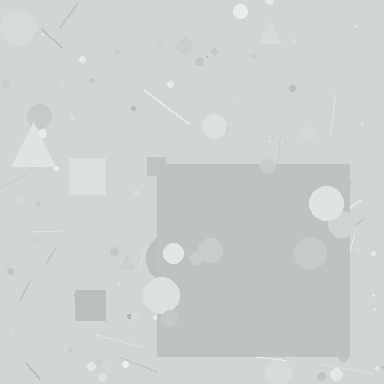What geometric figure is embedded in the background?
A square is embedded in the background.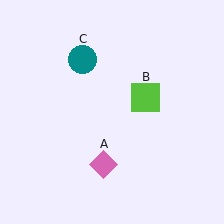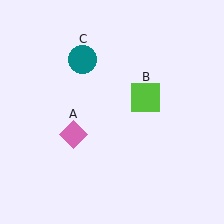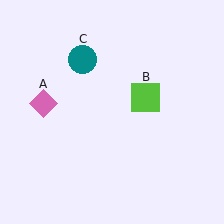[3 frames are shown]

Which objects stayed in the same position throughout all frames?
Lime square (object B) and teal circle (object C) remained stationary.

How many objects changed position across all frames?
1 object changed position: pink diamond (object A).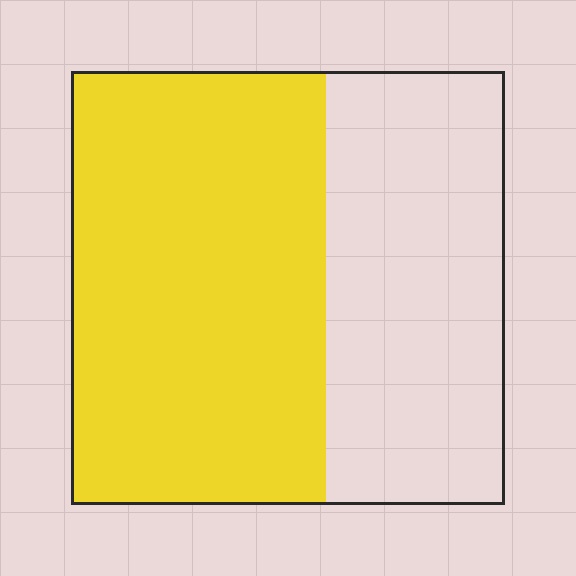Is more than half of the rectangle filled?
Yes.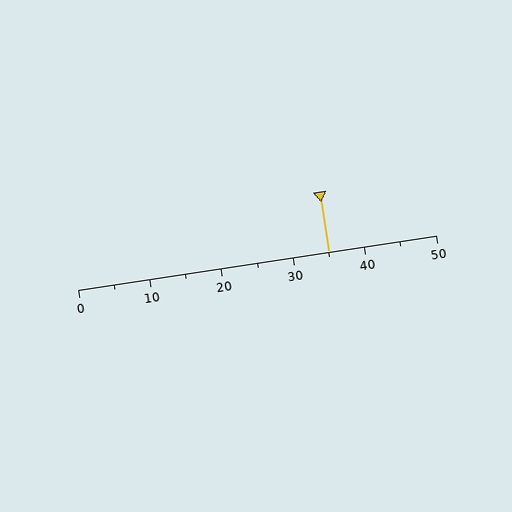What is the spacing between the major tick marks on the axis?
The major ticks are spaced 10 apart.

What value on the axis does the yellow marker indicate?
The marker indicates approximately 35.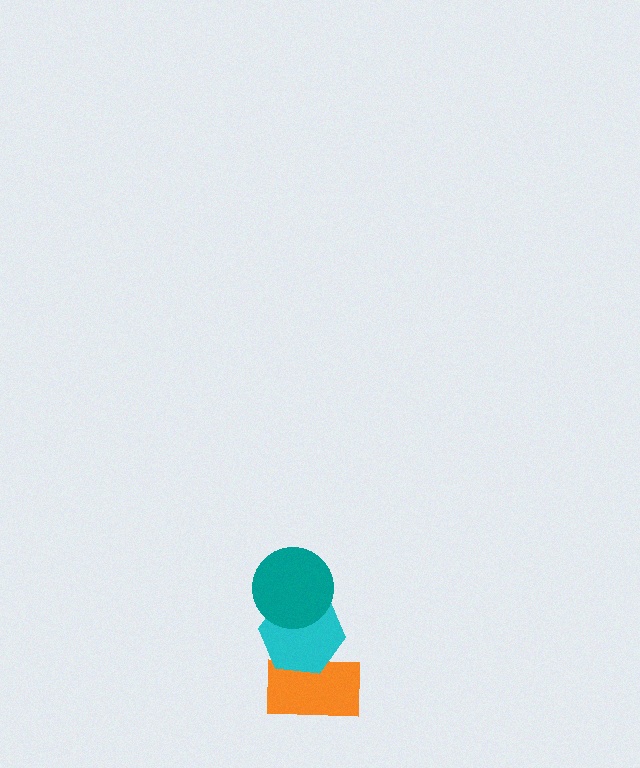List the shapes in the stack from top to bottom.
From top to bottom: the teal circle, the cyan hexagon, the orange rectangle.